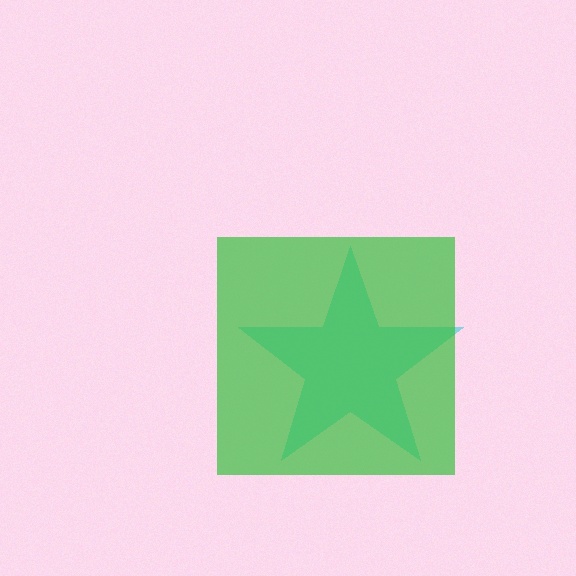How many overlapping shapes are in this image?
There are 2 overlapping shapes in the image.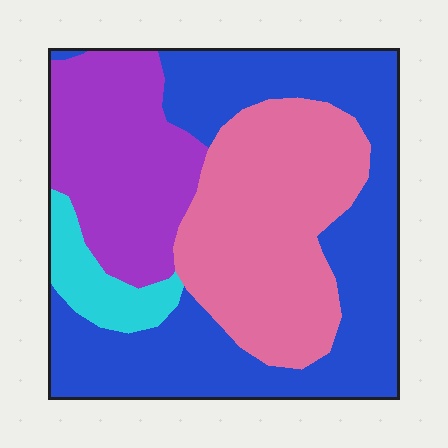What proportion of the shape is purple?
Purple covers roughly 20% of the shape.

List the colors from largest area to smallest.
From largest to smallest: blue, pink, purple, cyan.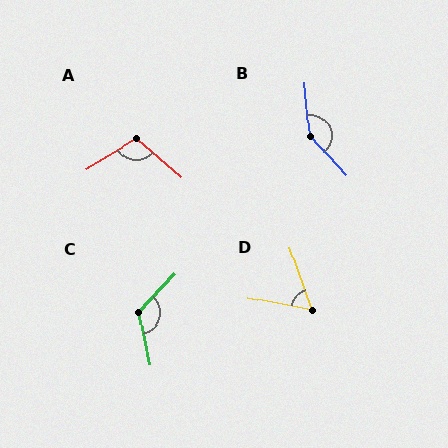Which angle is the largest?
B, at approximately 144 degrees.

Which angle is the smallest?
D, at approximately 60 degrees.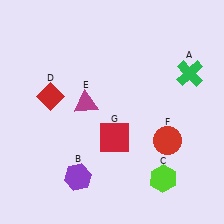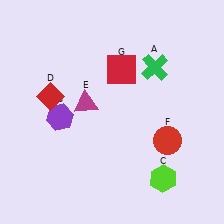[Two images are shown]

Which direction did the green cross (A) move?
The green cross (A) moved left.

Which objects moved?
The objects that moved are: the green cross (A), the purple hexagon (B), the red square (G).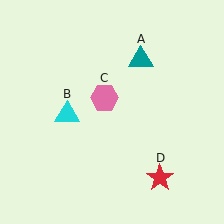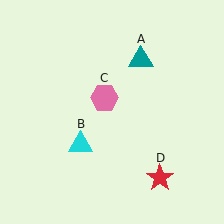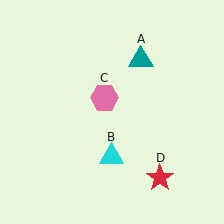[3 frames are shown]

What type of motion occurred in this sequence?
The cyan triangle (object B) rotated counterclockwise around the center of the scene.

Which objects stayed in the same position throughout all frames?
Teal triangle (object A) and pink hexagon (object C) and red star (object D) remained stationary.